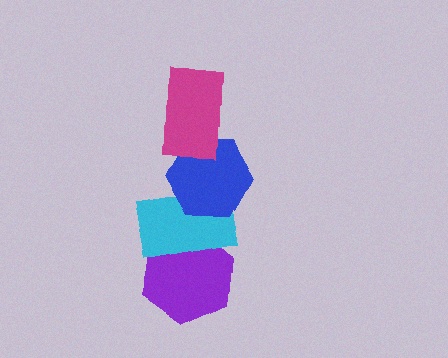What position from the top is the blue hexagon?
The blue hexagon is 2nd from the top.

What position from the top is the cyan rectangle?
The cyan rectangle is 3rd from the top.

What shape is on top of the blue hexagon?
The magenta rectangle is on top of the blue hexagon.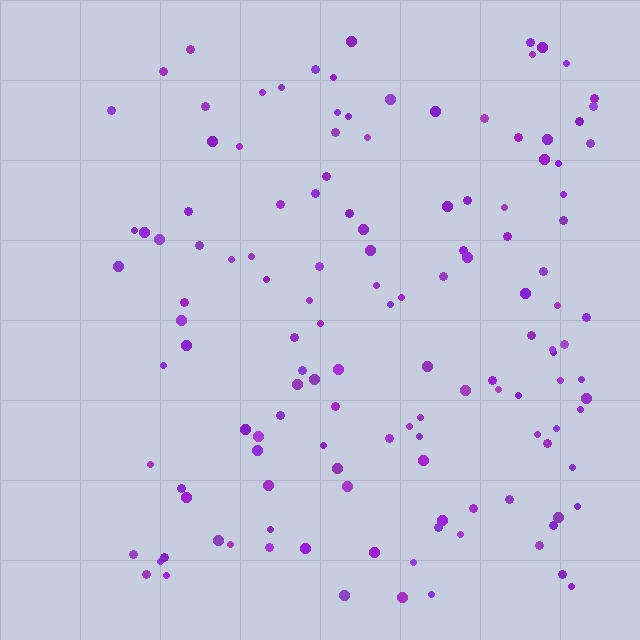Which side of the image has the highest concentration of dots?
The right.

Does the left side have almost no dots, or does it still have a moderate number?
Still a moderate number, just noticeably fewer than the right.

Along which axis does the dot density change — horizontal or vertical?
Horizontal.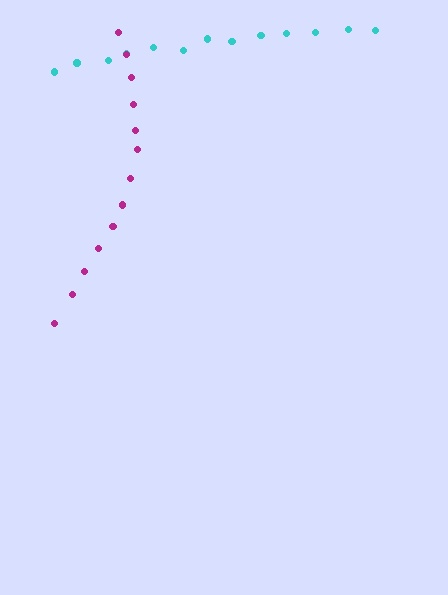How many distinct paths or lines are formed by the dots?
There are 2 distinct paths.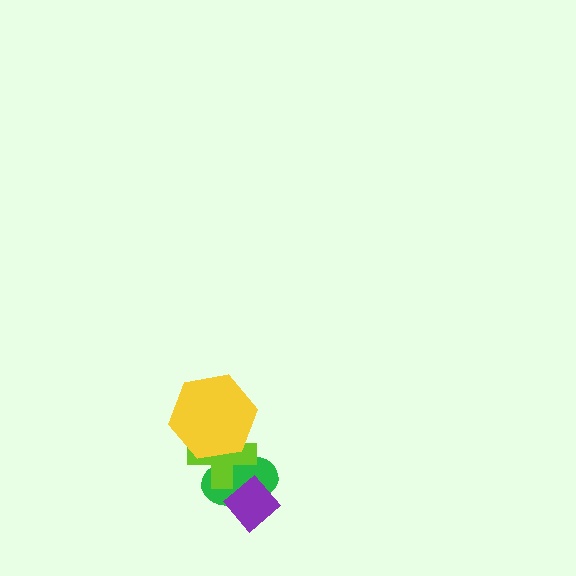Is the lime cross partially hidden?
Yes, it is partially covered by another shape.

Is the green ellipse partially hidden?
Yes, it is partially covered by another shape.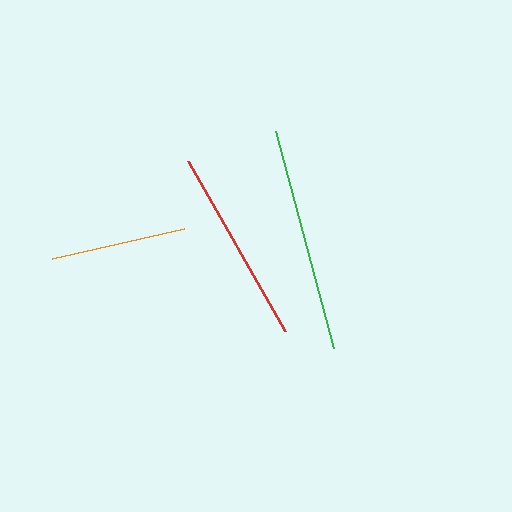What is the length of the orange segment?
The orange segment is approximately 135 pixels long.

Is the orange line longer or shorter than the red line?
The red line is longer than the orange line.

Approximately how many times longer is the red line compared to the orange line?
The red line is approximately 1.5 times the length of the orange line.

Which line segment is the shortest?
The orange line is the shortest at approximately 135 pixels.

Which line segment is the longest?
The green line is the longest at approximately 225 pixels.